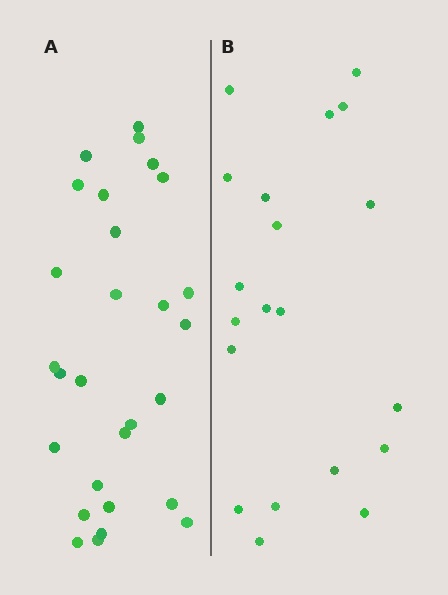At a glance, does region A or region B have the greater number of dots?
Region A (the left region) has more dots.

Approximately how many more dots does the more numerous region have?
Region A has roughly 8 or so more dots than region B.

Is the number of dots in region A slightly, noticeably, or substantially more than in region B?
Region A has noticeably more, but not dramatically so. The ratio is roughly 1.4 to 1.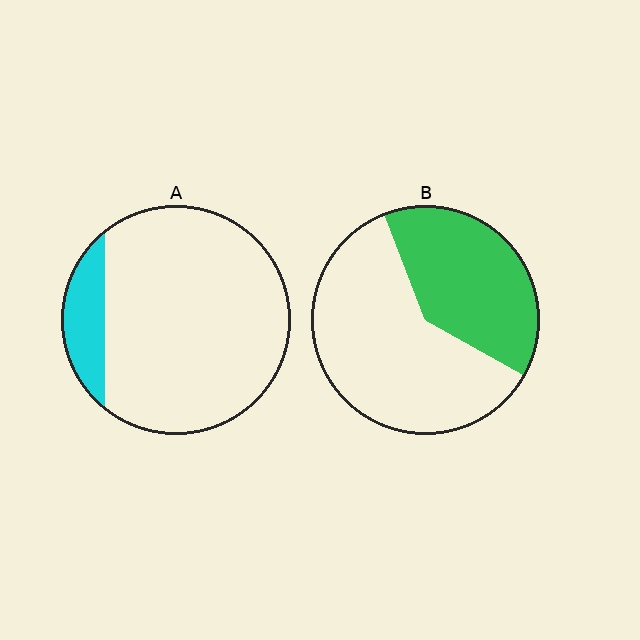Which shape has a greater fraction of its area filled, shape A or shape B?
Shape B.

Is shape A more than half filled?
No.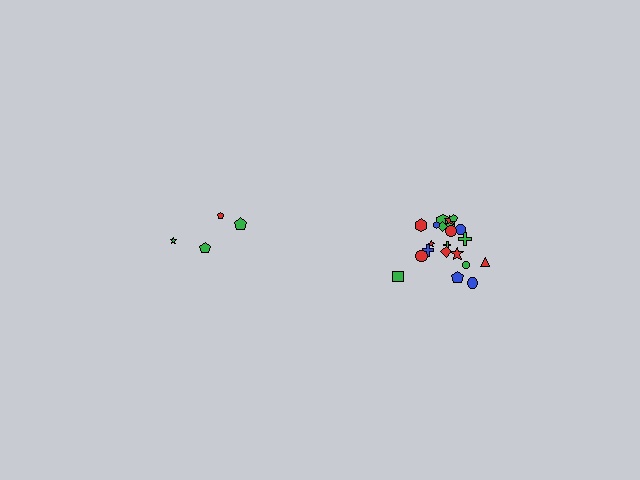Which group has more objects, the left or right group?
The right group.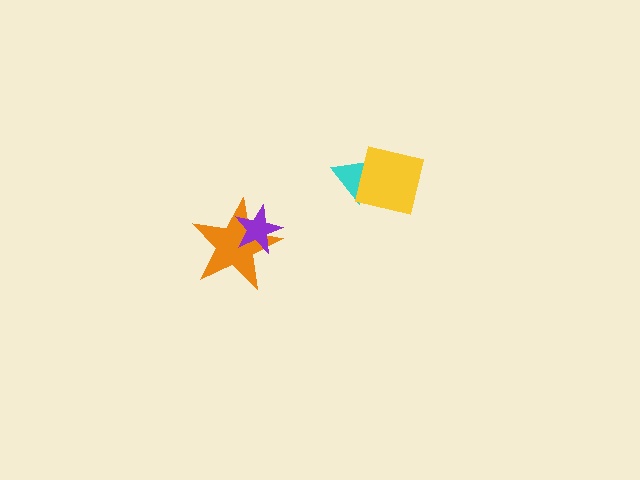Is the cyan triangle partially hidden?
Yes, it is partially covered by another shape.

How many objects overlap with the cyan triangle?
1 object overlaps with the cyan triangle.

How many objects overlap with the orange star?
1 object overlaps with the orange star.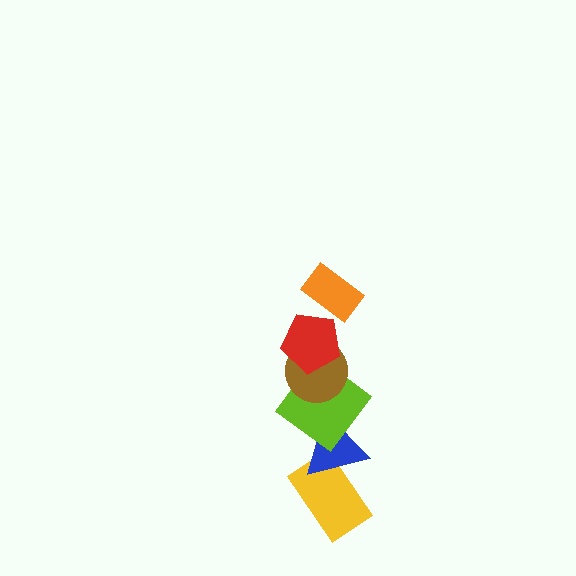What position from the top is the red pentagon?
The red pentagon is 2nd from the top.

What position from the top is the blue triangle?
The blue triangle is 5th from the top.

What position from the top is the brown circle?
The brown circle is 3rd from the top.